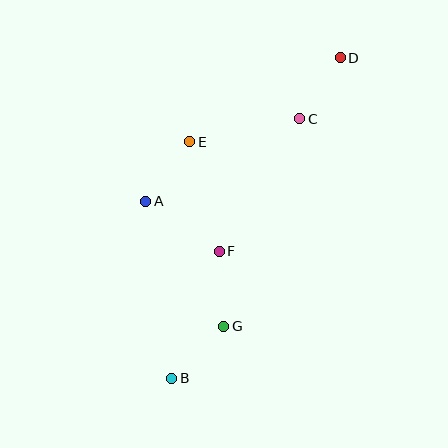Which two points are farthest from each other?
Points B and D are farthest from each other.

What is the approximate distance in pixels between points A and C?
The distance between A and C is approximately 174 pixels.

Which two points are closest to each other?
Points B and G are closest to each other.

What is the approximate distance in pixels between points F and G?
The distance between F and G is approximately 75 pixels.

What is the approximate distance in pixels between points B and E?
The distance between B and E is approximately 237 pixels.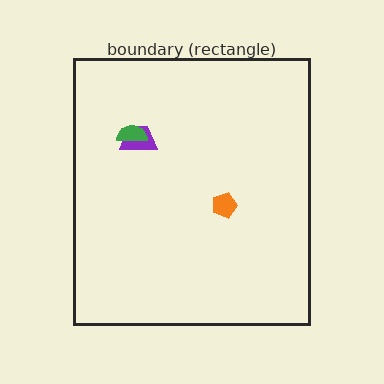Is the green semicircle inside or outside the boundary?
Inside.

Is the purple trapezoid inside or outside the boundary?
Inside.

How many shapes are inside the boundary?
3 inside, 0 outside.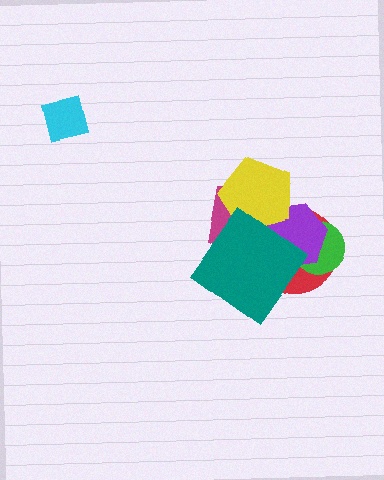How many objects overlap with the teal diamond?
4 objects overlap with the teal diamond.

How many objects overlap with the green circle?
2 objects overlap with the green circle.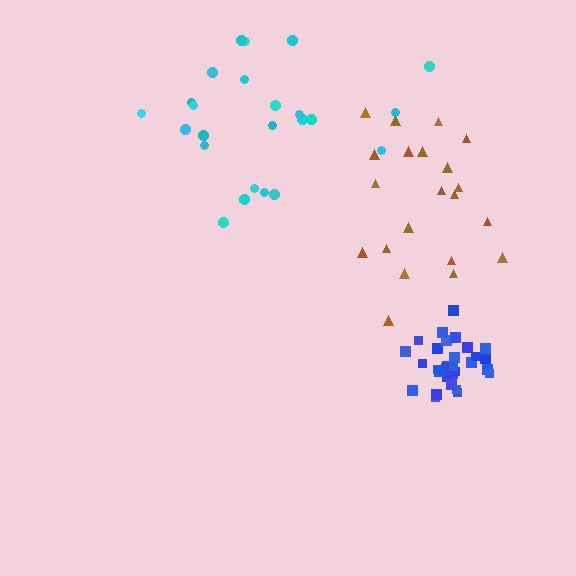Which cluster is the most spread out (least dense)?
Brown.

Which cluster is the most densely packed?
Blue.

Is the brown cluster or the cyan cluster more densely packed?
Cyan.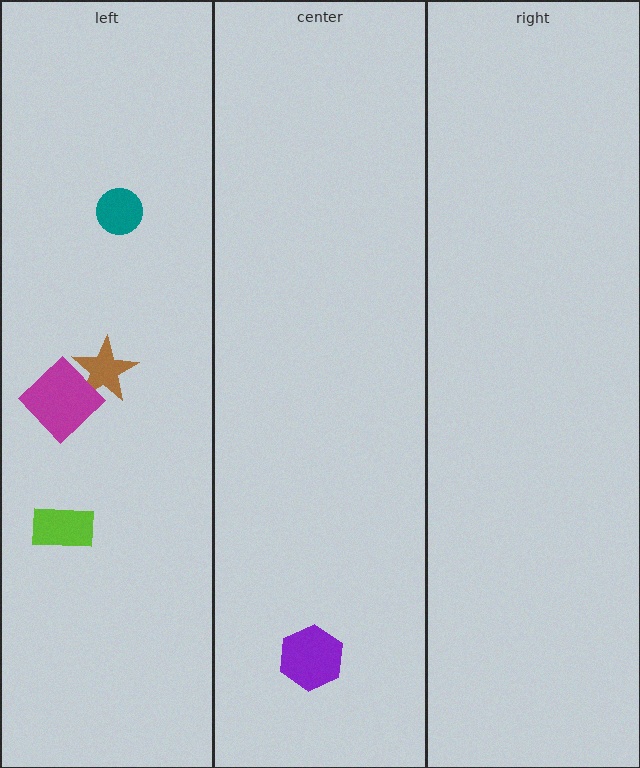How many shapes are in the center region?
1.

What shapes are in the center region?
The purple hexagon.